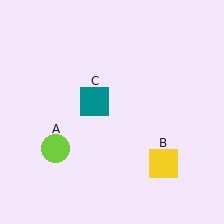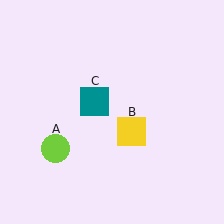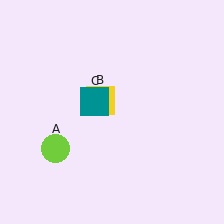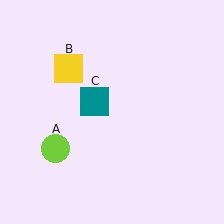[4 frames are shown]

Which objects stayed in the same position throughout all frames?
Lime circle (object A) and teal square (object C) remained stationary.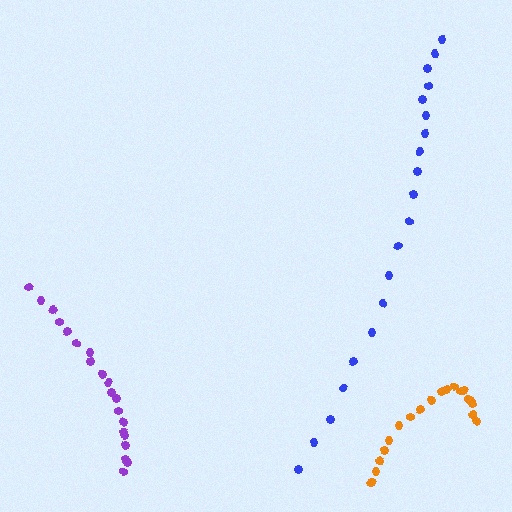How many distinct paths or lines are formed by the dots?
There are 3 distinct paths.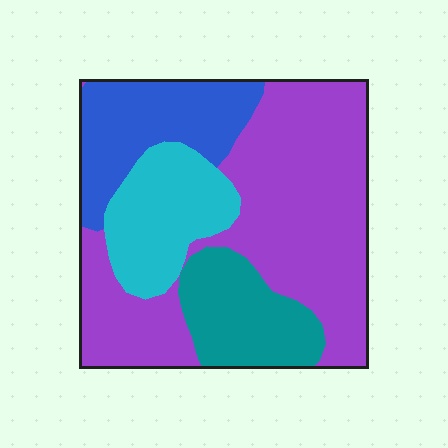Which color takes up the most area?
Purple, at roughly 50%.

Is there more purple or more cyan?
Purple.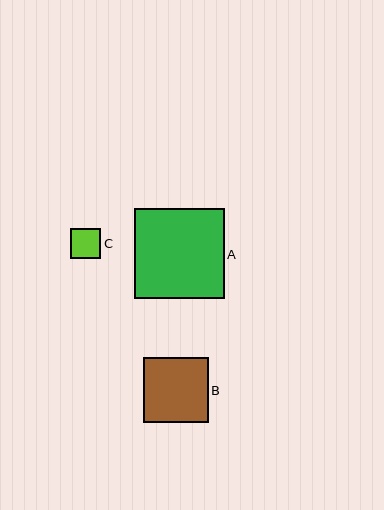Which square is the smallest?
Square C is the smallest with a size of approximately 31 pixels.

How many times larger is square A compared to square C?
Square A is approximately 2.9 times the size of square C.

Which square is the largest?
Square A is the largest with a size of approximately 90 pixels.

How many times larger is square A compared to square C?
Square A is approximately 2.9 times the size of square C.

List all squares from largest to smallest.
From largest to smallest: A, B, C.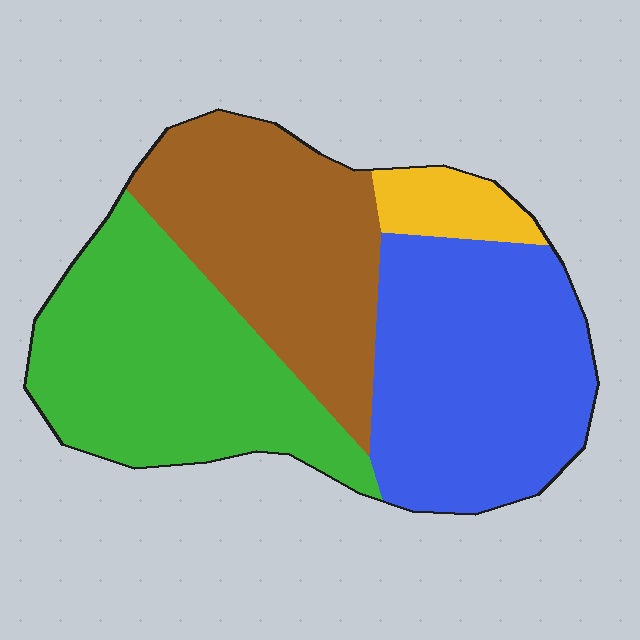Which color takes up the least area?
Yellow, at roughly 5%.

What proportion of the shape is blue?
Blue covers about 35% of the shape.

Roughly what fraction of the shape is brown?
Brown takes up between a quarter and a half of the shape.